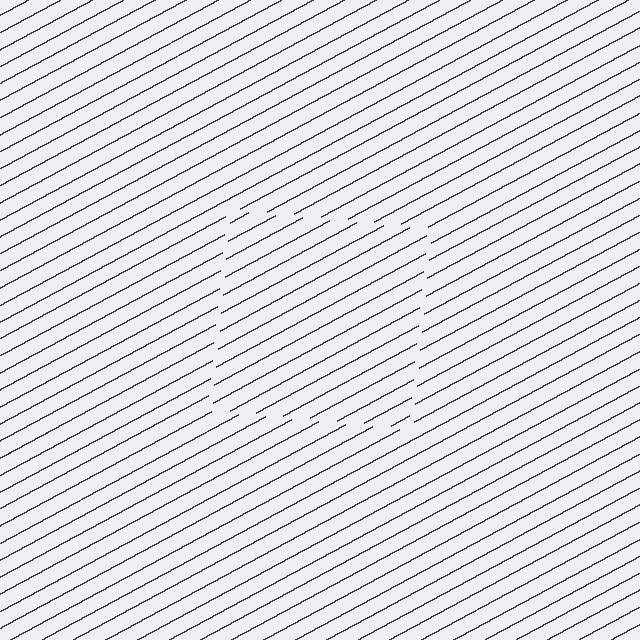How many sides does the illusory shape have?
4 sides — the line-ends trace a square.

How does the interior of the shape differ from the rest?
The interior of the shape contains the same grating, shifted by half a period — the contour is defined by the phase discontinuity where line-ends from the inner and outer gratings abut.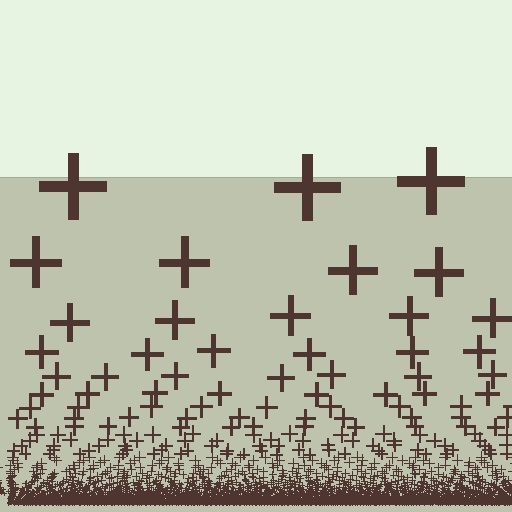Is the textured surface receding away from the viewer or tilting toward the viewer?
The surface appears to tilt toward the viewer. Texture elements get larger and sparser toward the top.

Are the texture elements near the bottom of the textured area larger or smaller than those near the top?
Smaller. The gradient is inverted — elements near the bottom are smaller and denser.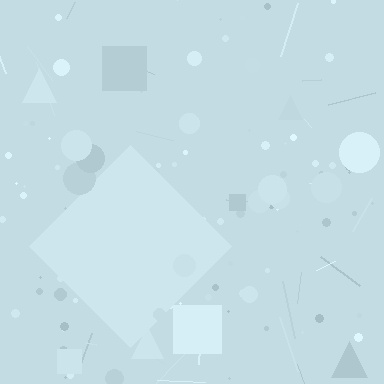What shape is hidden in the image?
A diamond is hidden in the image.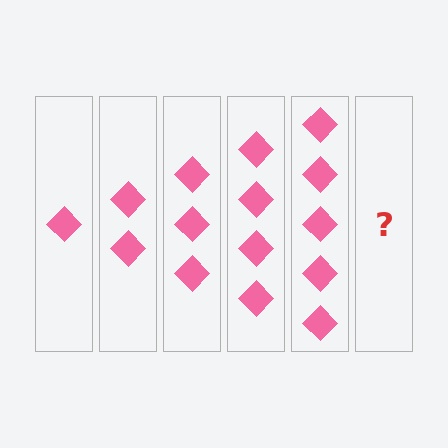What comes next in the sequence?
The next element should be 6 diamonds.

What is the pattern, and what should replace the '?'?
The pattern is that each step adds one more diamond. The '?' should be 6 diamonds.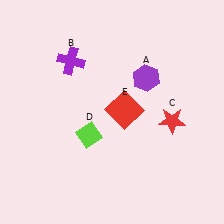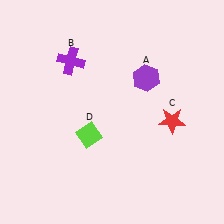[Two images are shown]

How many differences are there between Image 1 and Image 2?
There is 1 difference between the two images.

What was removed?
The red square (E) was removed in Image 2.